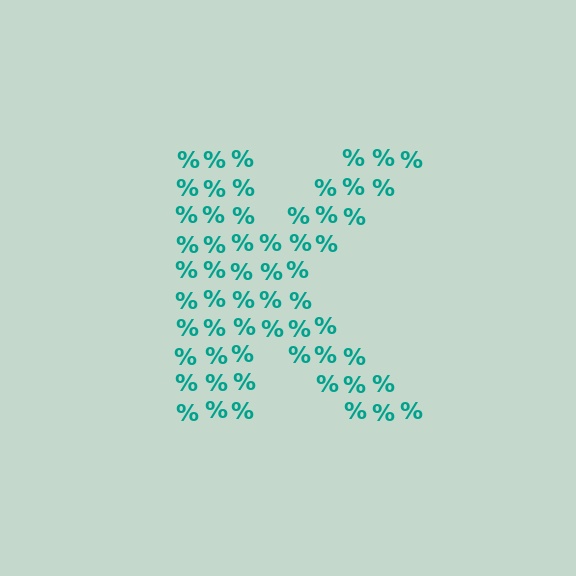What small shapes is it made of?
It is made of small percent signs.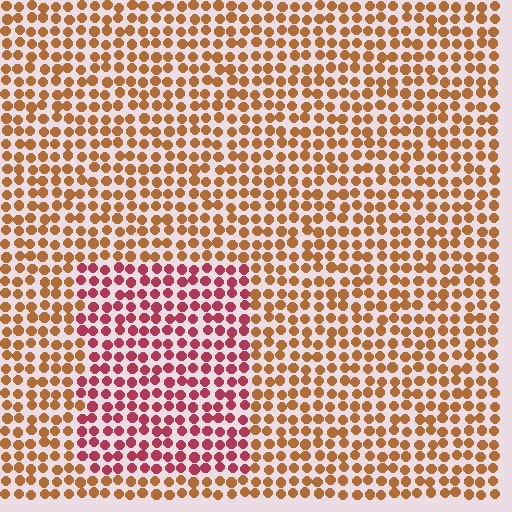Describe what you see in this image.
The image is filled with small brown elements in a uniform arrangement. A rectangle-shaped region is visible where the elements are tinted to a slightly different hue, forming a subtle color boundary.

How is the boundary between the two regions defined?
The boundary is defined purely by a slight shift in hue (about 41 degrees). Spacing, size, and orientation are identical on both sides.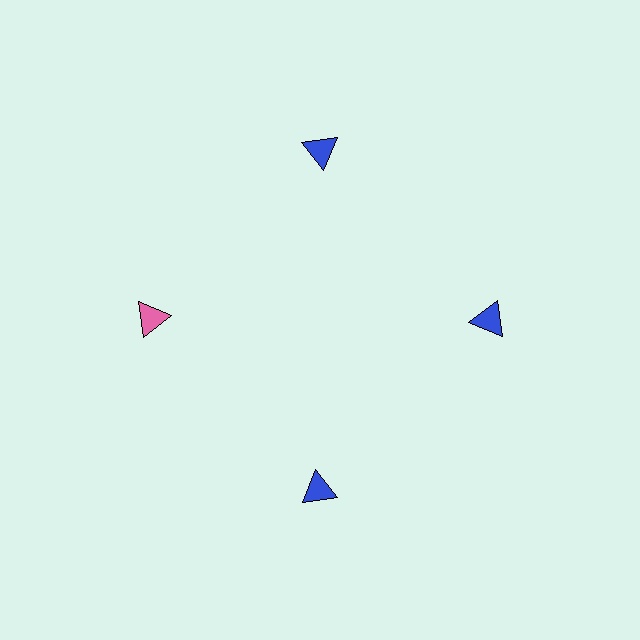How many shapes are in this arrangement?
There are 4 shapes arranged in a ring pattern.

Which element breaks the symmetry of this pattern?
The pink triangle at roughly the 9 o'clock position breaks the symmetry. All other shapes are blue triangles.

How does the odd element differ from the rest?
It has a different color: pink instead of blue.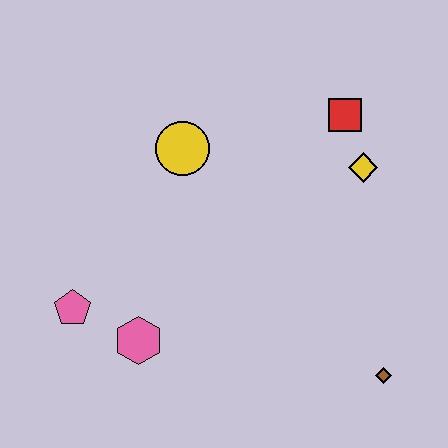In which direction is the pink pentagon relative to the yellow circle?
The pink pentagon is below the yellow circle.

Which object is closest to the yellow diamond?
The red square is closest to the yellow diamond.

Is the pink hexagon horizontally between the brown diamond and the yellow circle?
No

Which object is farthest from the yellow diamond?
The pink pentagon is farthest from the yellow diamond.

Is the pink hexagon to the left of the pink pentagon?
No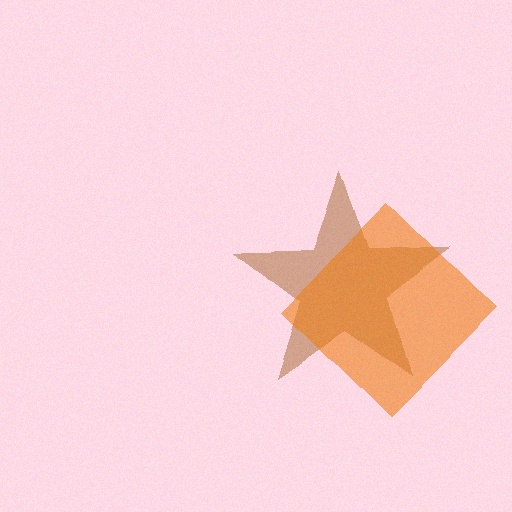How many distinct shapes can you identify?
There are 2 distinct shapes: a brown star, an orange diamond.